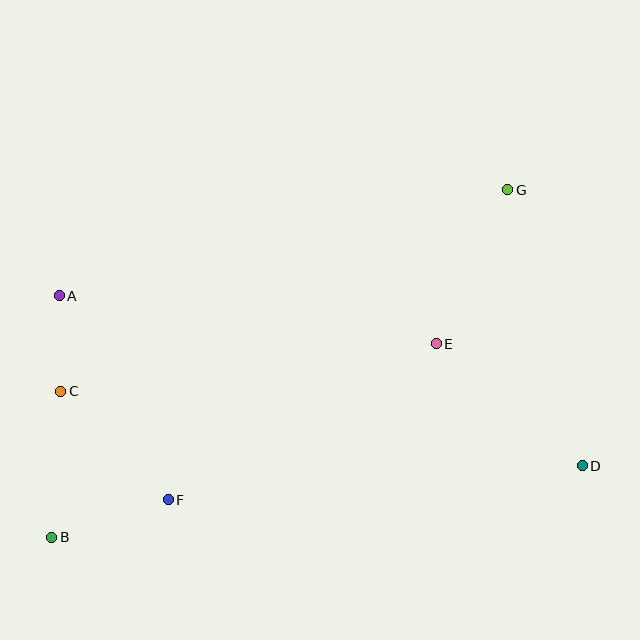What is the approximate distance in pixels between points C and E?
The distance between C and E is approximately 378 pixels.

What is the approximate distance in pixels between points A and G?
The distance between A and G is approximately 461 pixels.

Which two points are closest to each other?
Points A and C are closest to each other.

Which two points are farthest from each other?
Points B and G are farthest from each other.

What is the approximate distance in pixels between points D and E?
The distance between D and E is approximately 190 pixels.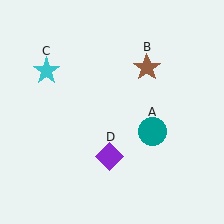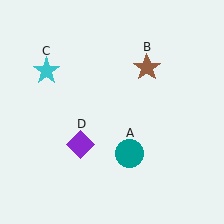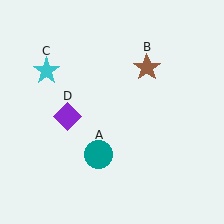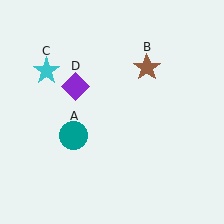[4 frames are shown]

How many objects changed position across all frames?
2 objects changed position: teal circle (object A), purple diamond (object D).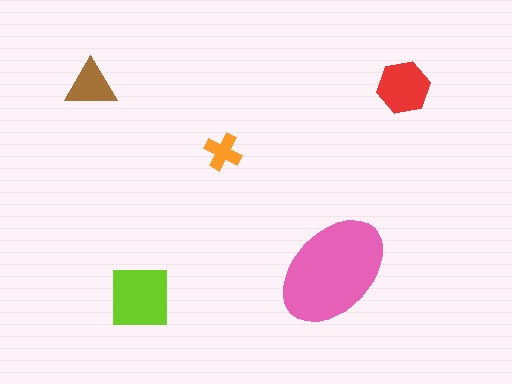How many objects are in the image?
There are 5 objects in the image.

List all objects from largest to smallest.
The pink ellipse, the lime square, the red hexagon, the brown triangle, the orange cross.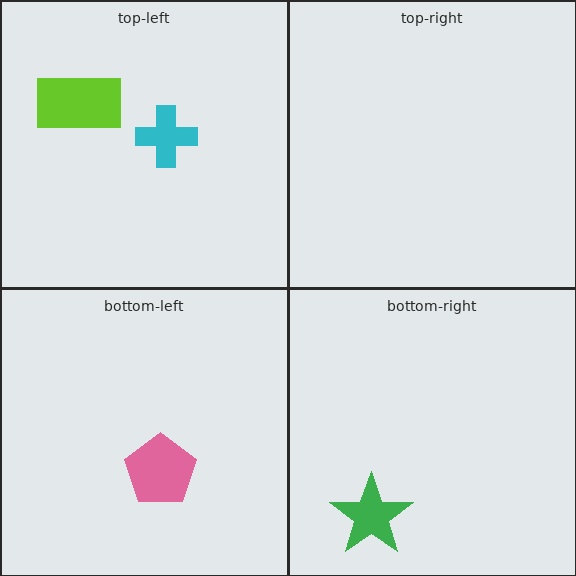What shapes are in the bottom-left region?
The pink pentagon.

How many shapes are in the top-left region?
2.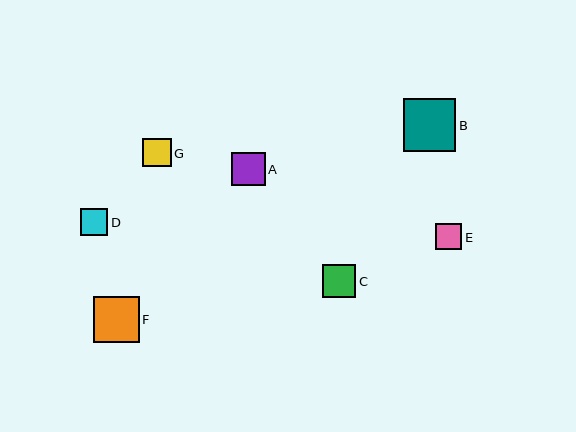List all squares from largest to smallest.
From largest to smallest: B, F, A, C, G, D, E.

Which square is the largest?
Square B is the largest with a size of approximately 53 pixels.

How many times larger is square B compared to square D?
Square B is approximately 2.0 times the size of square D.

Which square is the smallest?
Square E is the smallest with a size of approximately 26 pixels.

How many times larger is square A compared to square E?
Square A is approximately 1.3 times the size of square E.